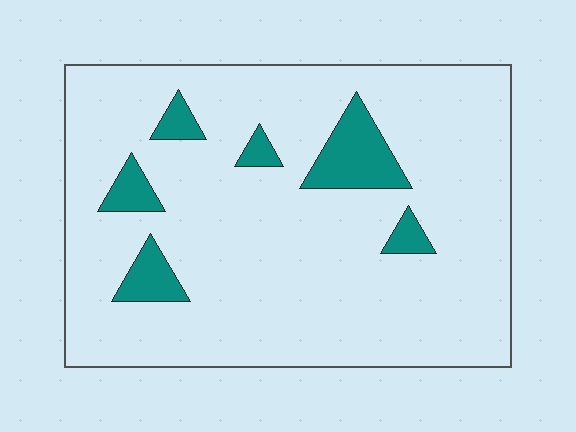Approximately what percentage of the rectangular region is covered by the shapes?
Approximately 10%.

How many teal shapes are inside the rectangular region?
6.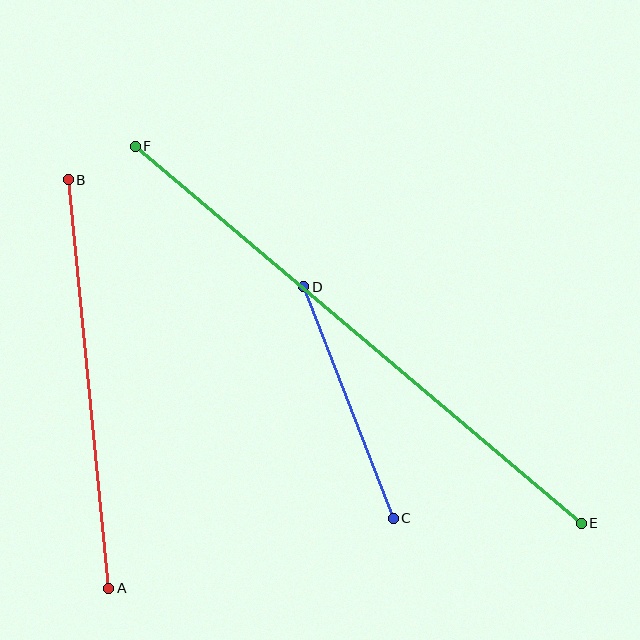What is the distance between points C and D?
The distance is approximately 248 pixels.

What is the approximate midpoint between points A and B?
The midpoint is at approximately (88, 384) pixels.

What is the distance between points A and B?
The distance is approximately 410 pixels.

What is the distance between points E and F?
The distance is approximately 584 pixels.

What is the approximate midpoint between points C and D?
The midpoint is at approximately (348, 403) pixels.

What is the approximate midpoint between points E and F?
The midpoint is at approximately (358, 335) pixels.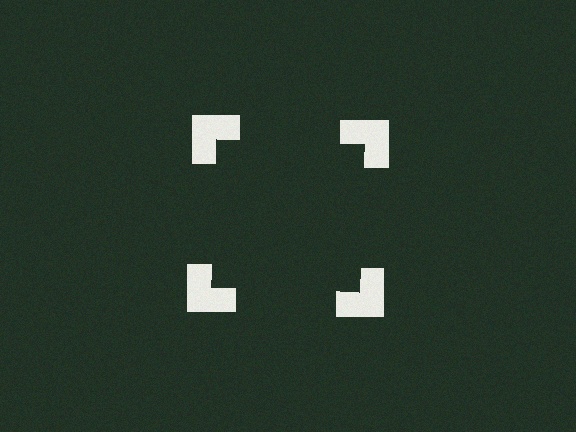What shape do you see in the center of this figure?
An illusory square — its edges are inferred from the aligned wedge cuts in the notched squares, not physically drawn.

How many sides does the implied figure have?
4 sides.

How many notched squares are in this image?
There are 4 — one at each vertex of the illusory square.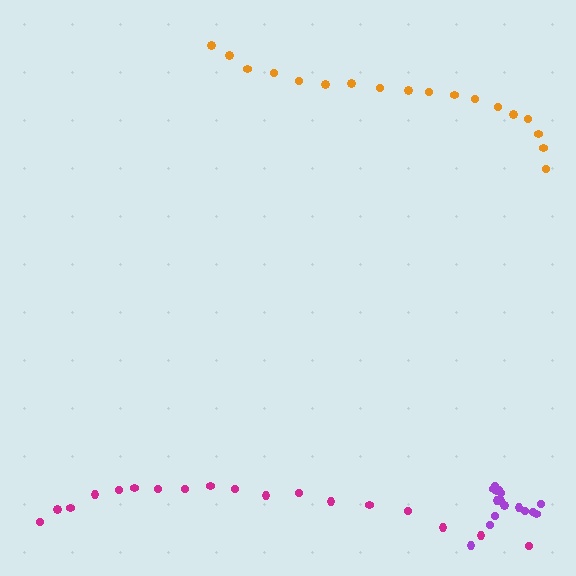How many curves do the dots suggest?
There are 3 distinct paths.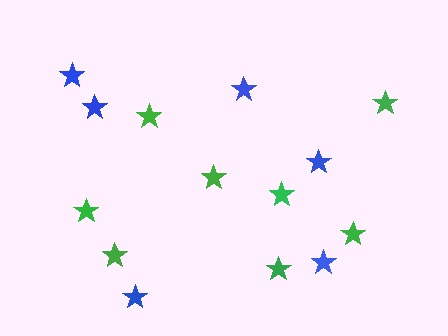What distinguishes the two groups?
There are 2 groups: one group of blue stars (6) and one group of green stars (8).